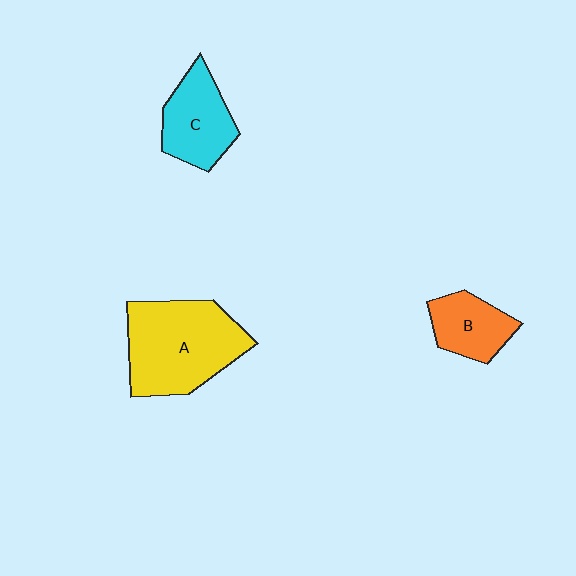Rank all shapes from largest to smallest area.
From largest to smallest: A (yellow), C (cyan), B (orange).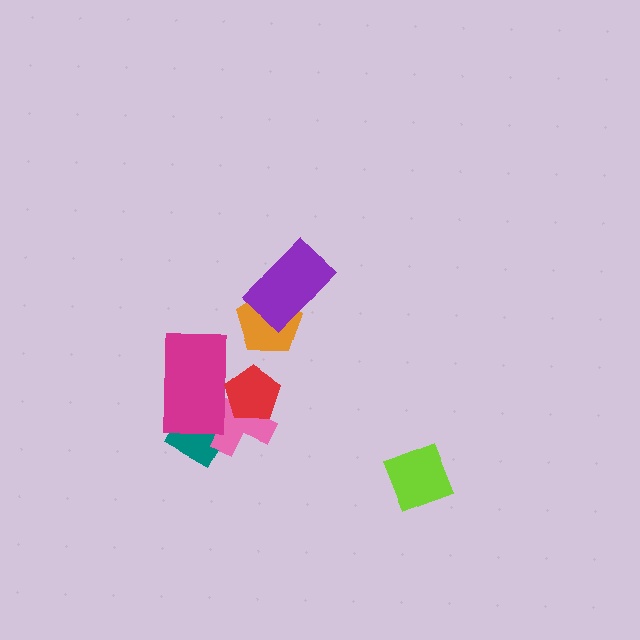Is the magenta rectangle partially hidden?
Yes, it is partially covered by another shape.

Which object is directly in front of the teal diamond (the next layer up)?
The pink cross is directly in front of the teal diamond.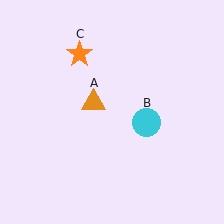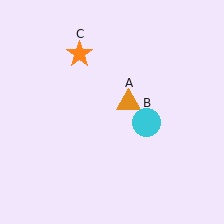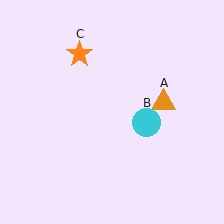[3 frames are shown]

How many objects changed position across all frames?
1 object changed position: orange triangle (object A).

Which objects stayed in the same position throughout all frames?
Cyan circle (object B) and orange star (object C) remained stationary.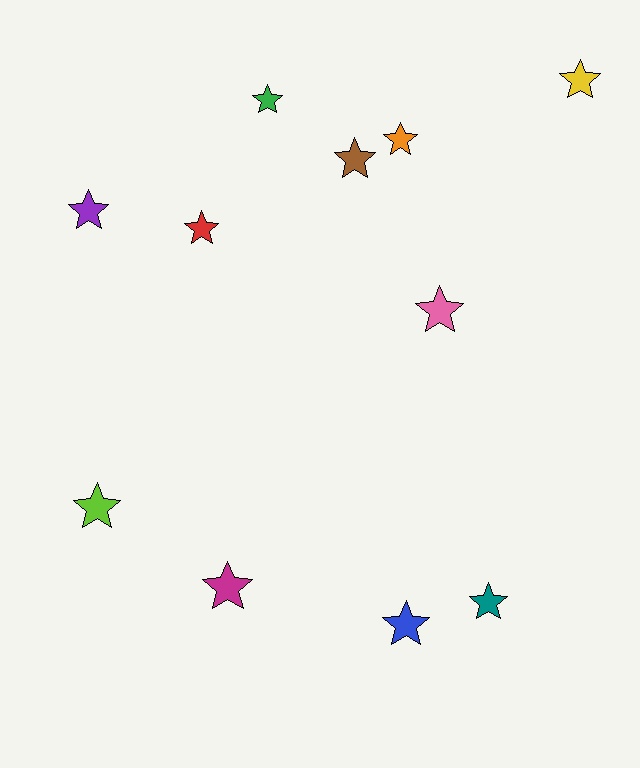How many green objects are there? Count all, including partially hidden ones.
There is 1 green object.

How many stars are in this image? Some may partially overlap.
There are 11 stars.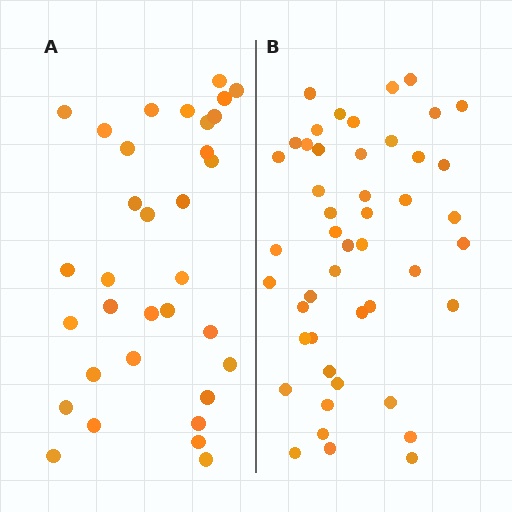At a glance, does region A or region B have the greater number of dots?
Region B (the right region) has more dots.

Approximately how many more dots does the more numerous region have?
Region B has approximately 15 more dots than region A.